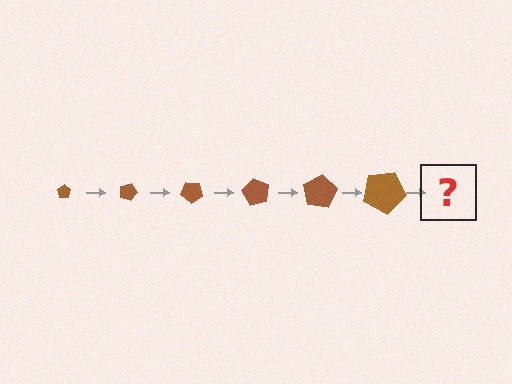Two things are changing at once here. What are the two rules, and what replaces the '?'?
The two rules are that the pentagon grows larger each step and it rotates 20 degrees each step. The '?' should be a pentagon, larger than the previous one and rotated 120 degrees from the start.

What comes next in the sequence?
The next element should be a pentagon, larger than the previous one and rotated 120 degrees from the start.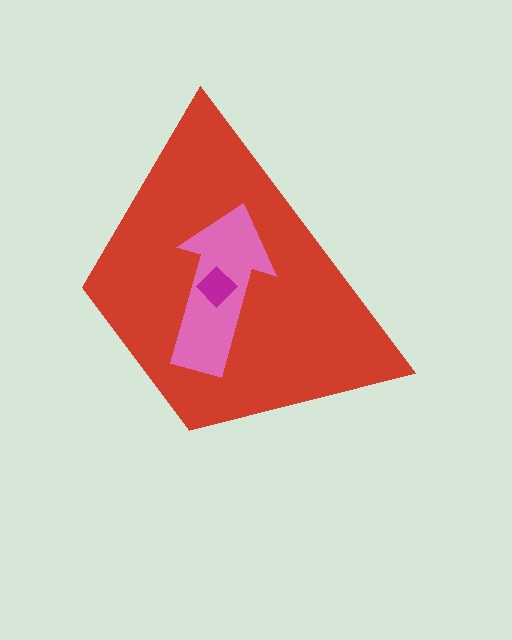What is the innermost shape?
The magenta diamond.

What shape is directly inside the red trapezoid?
The pink arrow.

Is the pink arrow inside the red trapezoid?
Yes.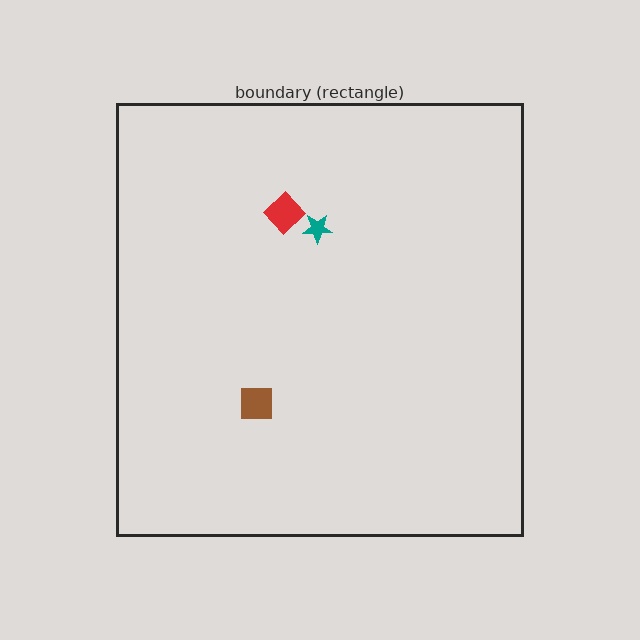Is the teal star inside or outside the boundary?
Inside.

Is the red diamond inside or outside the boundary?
Inside.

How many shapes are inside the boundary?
3 inside, 0 outside.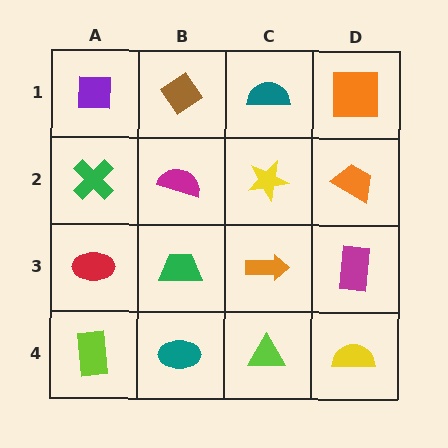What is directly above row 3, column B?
A magenta semicircle.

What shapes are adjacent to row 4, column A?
A red ellipse (row 3, column A), a teal ellipse (row 4, column B).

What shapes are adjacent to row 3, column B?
A magenta semicircle (row 2, column B), a teal ellipse (row 4, column B), a red ellipse (row 3, column A), an orange arrow (row 3, column C).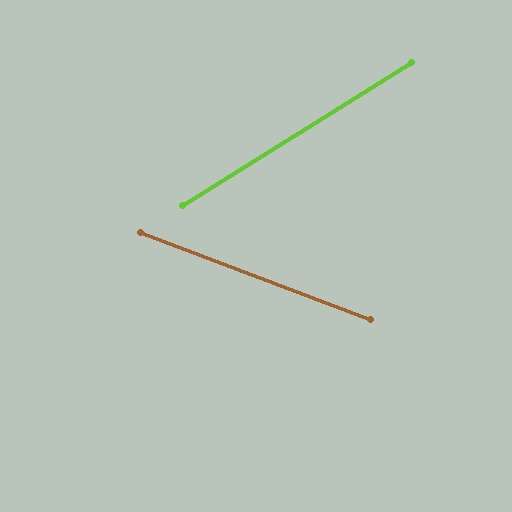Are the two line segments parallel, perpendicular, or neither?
Neither parallel nor perpendicular — they differ by about 53°.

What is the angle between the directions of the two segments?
Approximately 53 degrees.